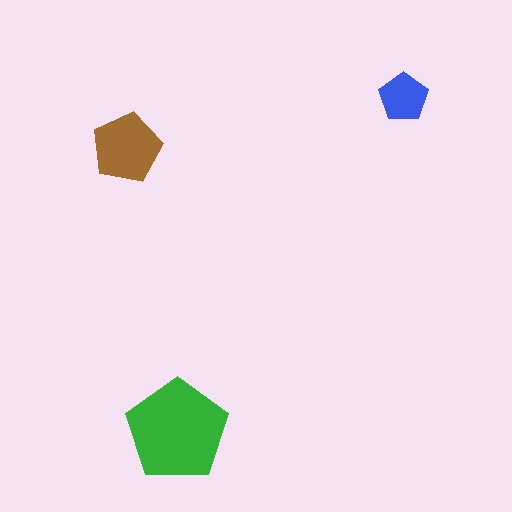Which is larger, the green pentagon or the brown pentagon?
The green one.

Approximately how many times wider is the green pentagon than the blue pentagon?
About 2 times wider.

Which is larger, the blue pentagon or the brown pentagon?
The brown one.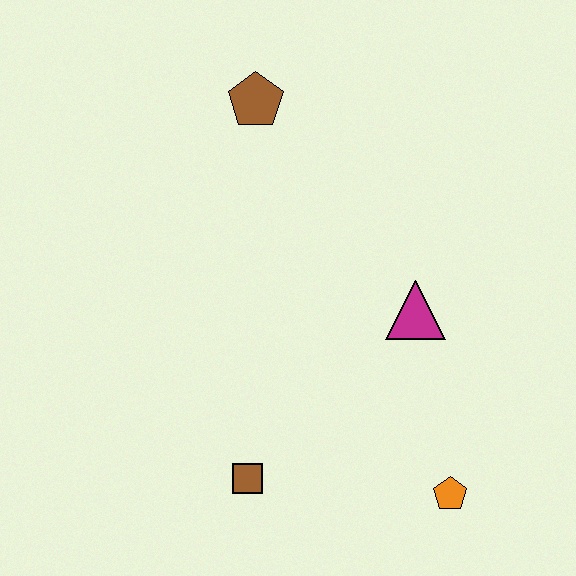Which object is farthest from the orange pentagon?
The brown pentagon is farthest from the orange pentagon.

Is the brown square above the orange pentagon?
Yes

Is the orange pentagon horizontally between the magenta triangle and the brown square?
No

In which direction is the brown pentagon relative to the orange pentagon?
The brown pentagon is above the orange pentagon.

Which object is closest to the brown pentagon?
The magenta triangle is closest to the brown pentagon.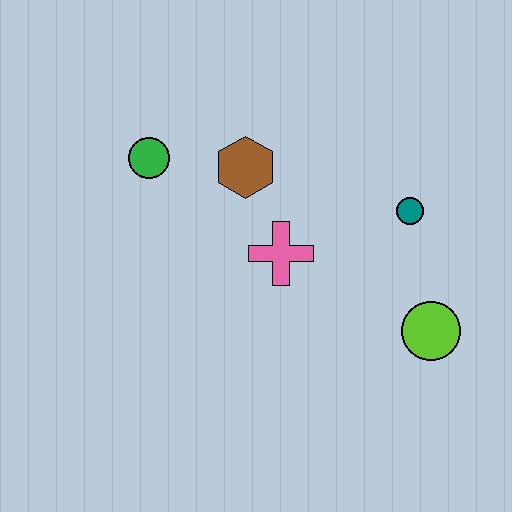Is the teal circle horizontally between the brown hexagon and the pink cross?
No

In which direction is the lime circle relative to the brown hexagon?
The lime circle is to the right of the brown hexagon.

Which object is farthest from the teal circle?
The green circle is farthest from the teal circle.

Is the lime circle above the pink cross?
No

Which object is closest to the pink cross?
The brown hexagon is closest to the pink cross.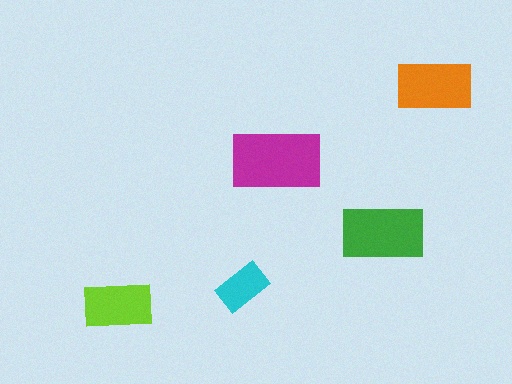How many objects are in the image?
There are 5 objects in the image.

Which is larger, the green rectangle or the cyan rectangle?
The green one.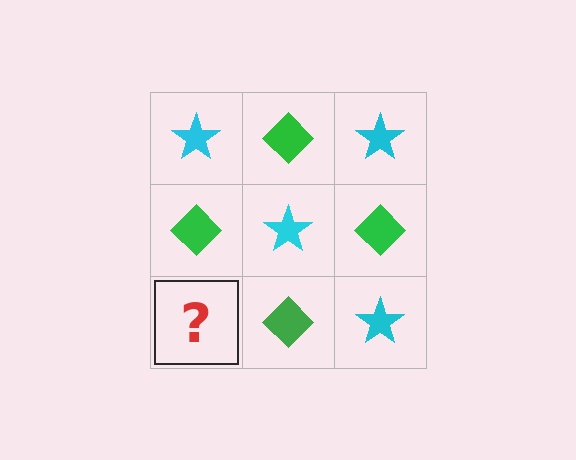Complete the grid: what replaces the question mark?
The question mark should be replaced with a cyan star.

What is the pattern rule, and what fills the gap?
The rule is that it alternates cyan star and green diamond in a checkerboard pattern. The gap should be filled with a cyan star.